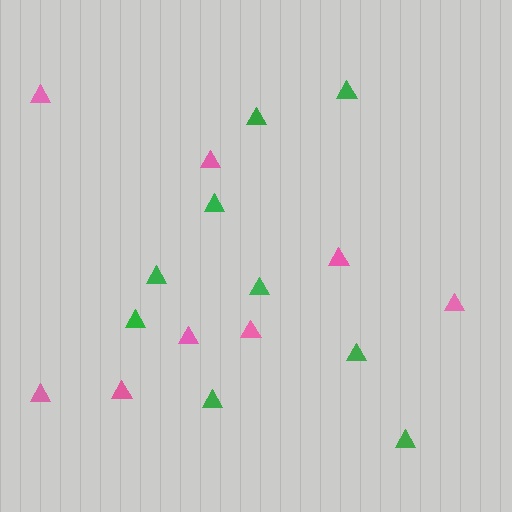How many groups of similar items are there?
There are 2 groups: one group of pink triangles (8) and one group of green triangles (9).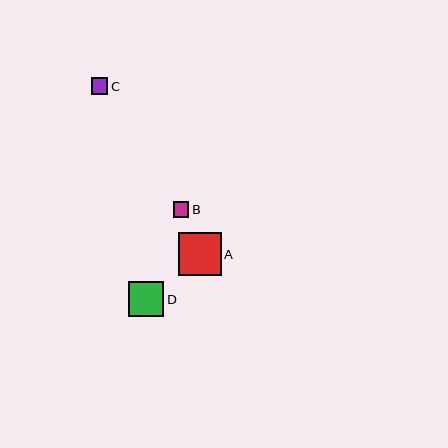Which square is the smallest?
Square B is the smallest with a size of approximately 15 pixels.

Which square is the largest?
Square A is the largest with a size of approximately 43 pixels.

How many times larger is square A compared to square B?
Square A is approximately 2.8 times the size of square B.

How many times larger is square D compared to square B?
Square D is approximately 2.2 times the size of square B.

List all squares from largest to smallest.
From largest to smallest: A, D, C, B.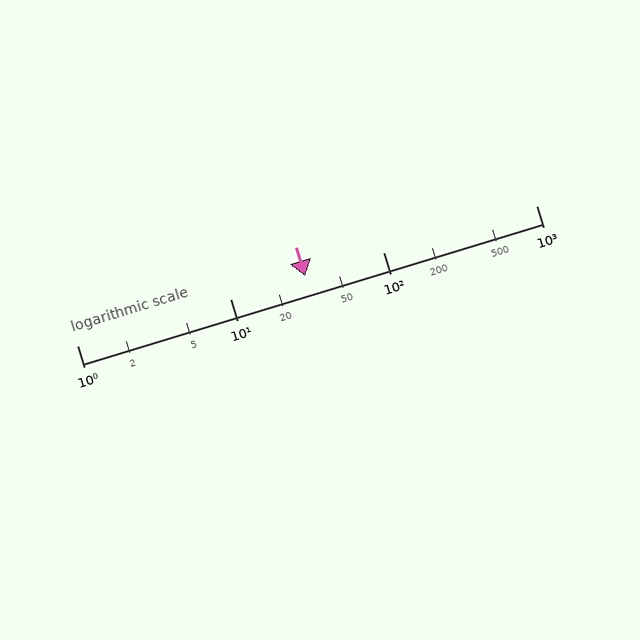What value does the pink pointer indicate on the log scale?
The pointer indicates approximately 31.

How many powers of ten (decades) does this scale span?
The scale spans 3 decades, from 1 to 1000.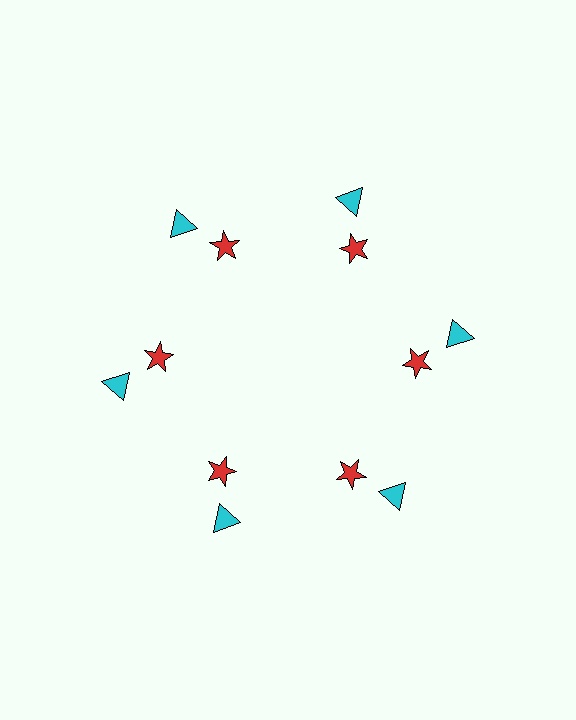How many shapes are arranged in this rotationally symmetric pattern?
There are 12 shapes, arranged in 6 groups of 2.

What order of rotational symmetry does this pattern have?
This pattern has 6-fold rotational symmetry.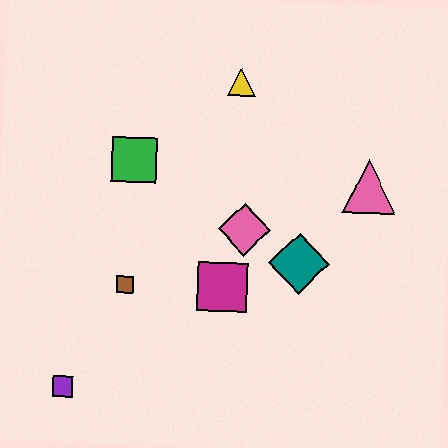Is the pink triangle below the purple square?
No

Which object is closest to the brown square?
The magenta square is closest to the brown square.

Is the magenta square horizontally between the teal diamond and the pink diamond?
No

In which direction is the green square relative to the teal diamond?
The green square is to the left of the teal diamond.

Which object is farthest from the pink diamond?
The purple square is farthest from the pink diamond.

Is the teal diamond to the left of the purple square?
No